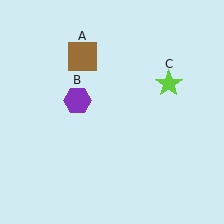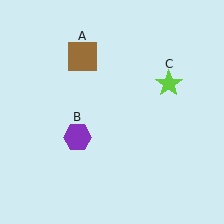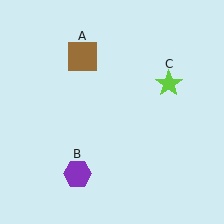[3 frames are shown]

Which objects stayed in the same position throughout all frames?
Brown square (object A) and lime star (object C) remained stationary.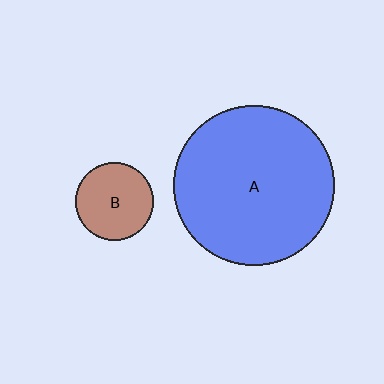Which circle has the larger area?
Circle A (blue).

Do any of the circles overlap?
No, none of the circles overlap.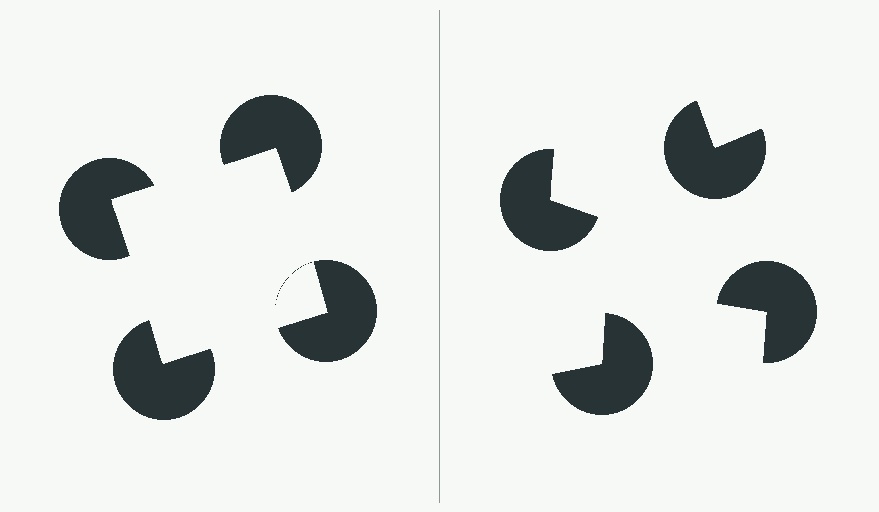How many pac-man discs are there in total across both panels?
8 — 4 on each side.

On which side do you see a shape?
An illusory square appears on the left side. On the right side the wedge cuts are rotated, so no coherent shape forms.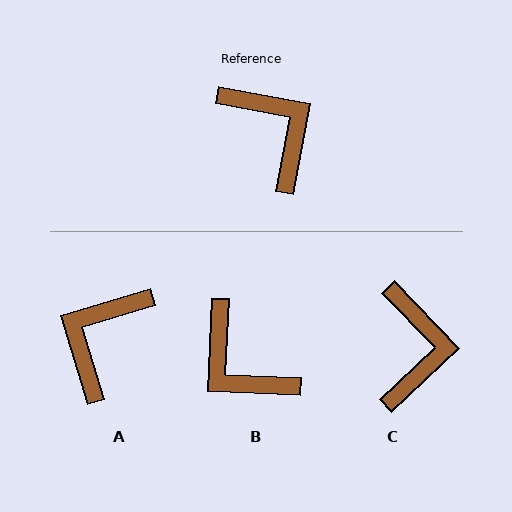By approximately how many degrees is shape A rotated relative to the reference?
Approximately 117 degrees counter-clockwise.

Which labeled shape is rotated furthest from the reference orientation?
B, about 172 degrees away.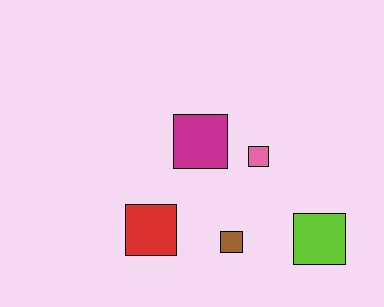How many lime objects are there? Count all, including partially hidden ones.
There is 1 lime object.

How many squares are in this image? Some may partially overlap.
There are 5 squares.